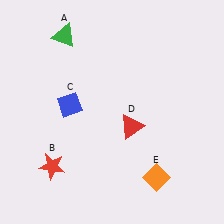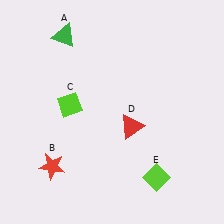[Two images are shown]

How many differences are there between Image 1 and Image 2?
There are 2 differences between the two images.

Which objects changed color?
C changed from blue to lime. E changed from orange to lime.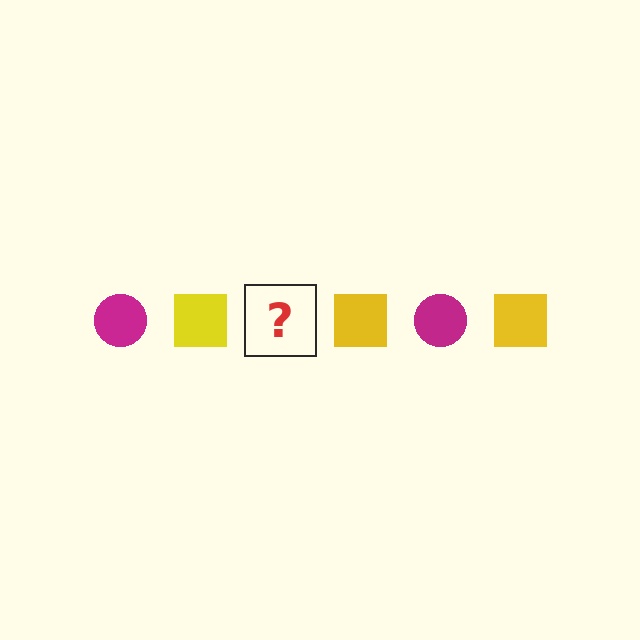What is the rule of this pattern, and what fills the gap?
The rule is that the pattern alternates between magenta circle and yellow square. The gap should be filled with a magenta circle.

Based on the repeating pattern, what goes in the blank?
The blank should be a magenta circle.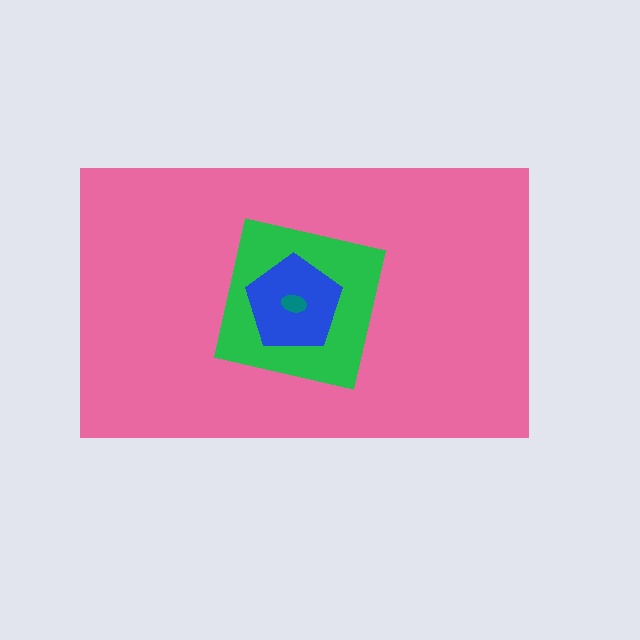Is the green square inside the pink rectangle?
Yes.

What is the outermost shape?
The pink rectangle.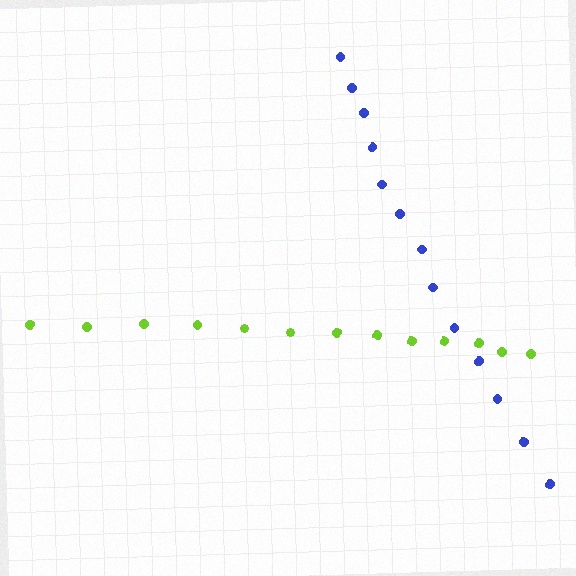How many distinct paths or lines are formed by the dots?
There are 2 distinct paths.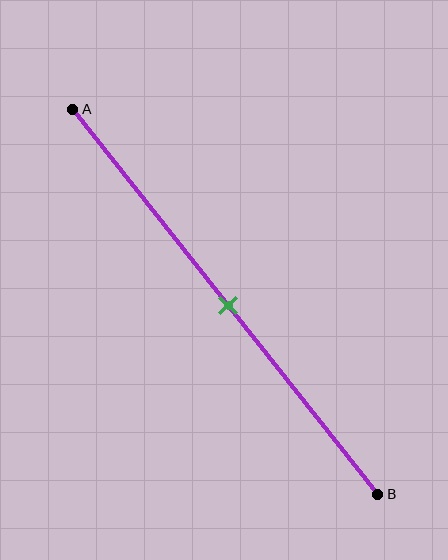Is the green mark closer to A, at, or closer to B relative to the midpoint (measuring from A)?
The green mark is approximately at the midpoint of segment AB.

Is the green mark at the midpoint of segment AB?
Yes, the mark is approximately at the midpoint.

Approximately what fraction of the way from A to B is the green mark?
The green mark is approximately 50% of the way from A to B.